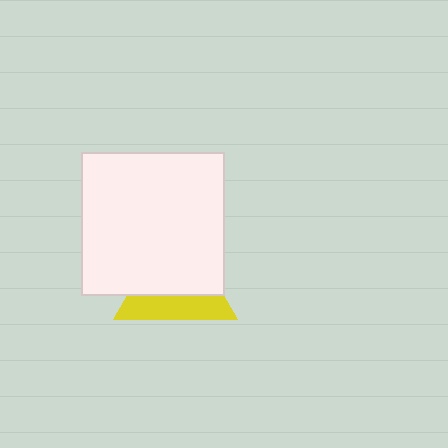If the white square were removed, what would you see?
You would see the complete yellow triangle.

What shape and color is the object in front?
The object in front is a white square.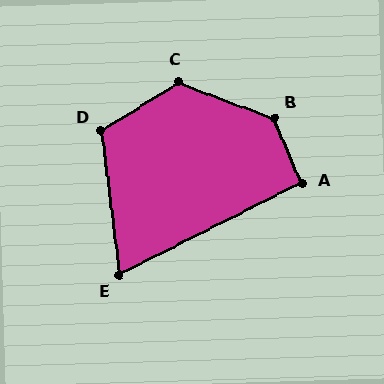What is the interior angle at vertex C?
Approximately 128 degrees (obtuse).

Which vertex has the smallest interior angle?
E, at approximately 71 degrees.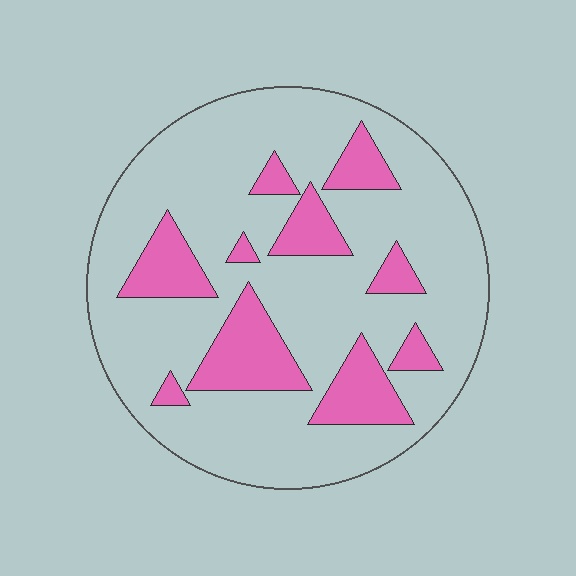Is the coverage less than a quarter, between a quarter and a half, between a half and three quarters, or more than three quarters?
Less than a quarter.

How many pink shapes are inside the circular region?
10.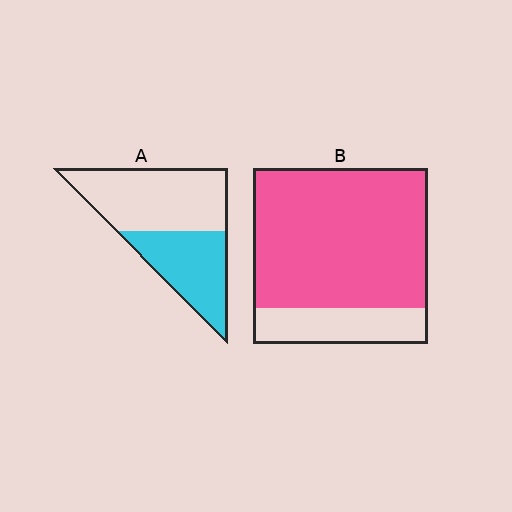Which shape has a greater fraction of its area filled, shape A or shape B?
Shape B.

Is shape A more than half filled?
No.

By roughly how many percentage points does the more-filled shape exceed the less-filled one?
By roughly 40 percentage points (B over A).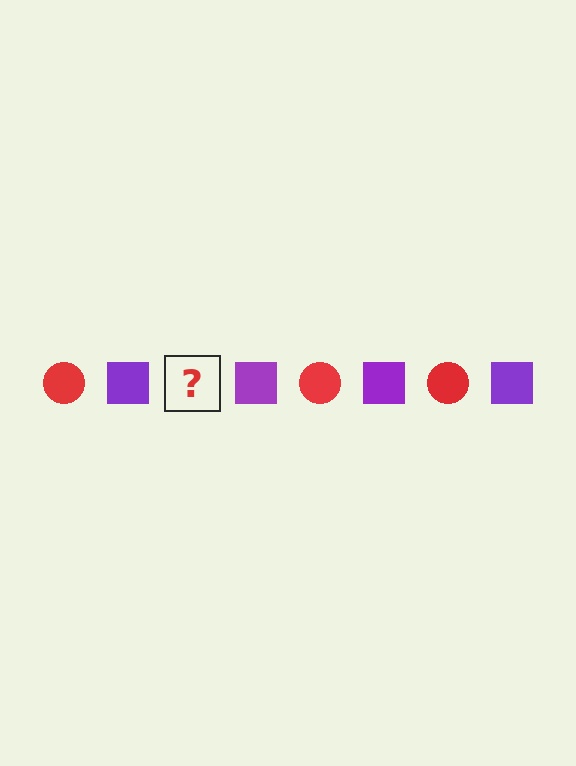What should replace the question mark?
The question mark should be replaced with a red circle.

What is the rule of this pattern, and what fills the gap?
The rule is that the pattern alternates between red circle and purple square. The gap should be filled with a red circle.